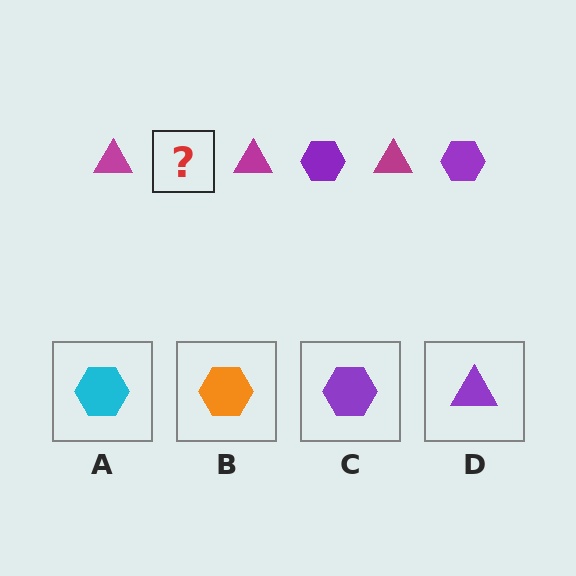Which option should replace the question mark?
Option C.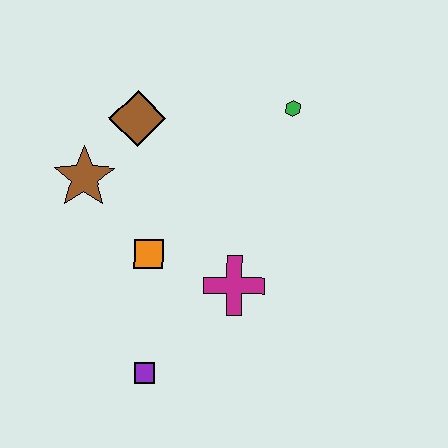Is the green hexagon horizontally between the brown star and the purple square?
No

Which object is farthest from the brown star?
The green hexagon is farthest from the brown star.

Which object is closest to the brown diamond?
The brown star is closest to the brown diamond.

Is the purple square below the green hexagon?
Yes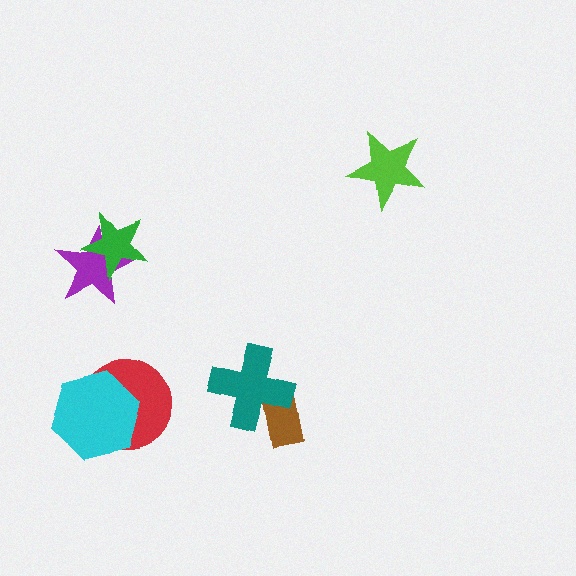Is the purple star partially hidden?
Yes, it is partially covered by another shape.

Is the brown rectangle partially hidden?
Yes, it is partially covered by another shape.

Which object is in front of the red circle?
The cyan hexagon is in front of the red circle.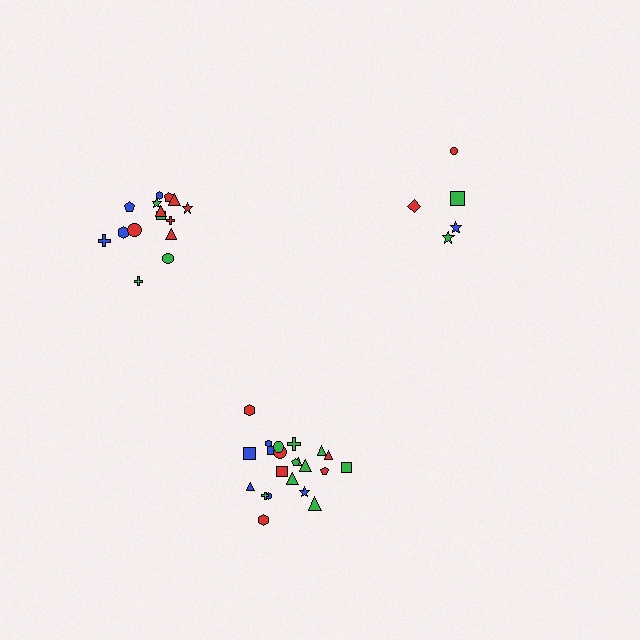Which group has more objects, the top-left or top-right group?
The top-left group.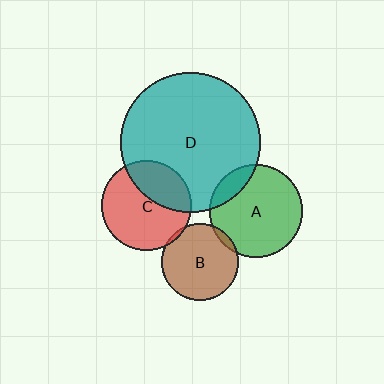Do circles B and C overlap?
Yes.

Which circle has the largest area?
Circle D (teal).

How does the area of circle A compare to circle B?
Approximately 1.5 times.